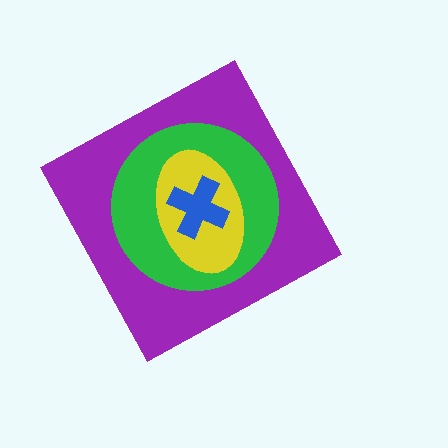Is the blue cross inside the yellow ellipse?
Yes.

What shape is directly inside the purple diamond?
The green circle.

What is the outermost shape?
The purple diamond.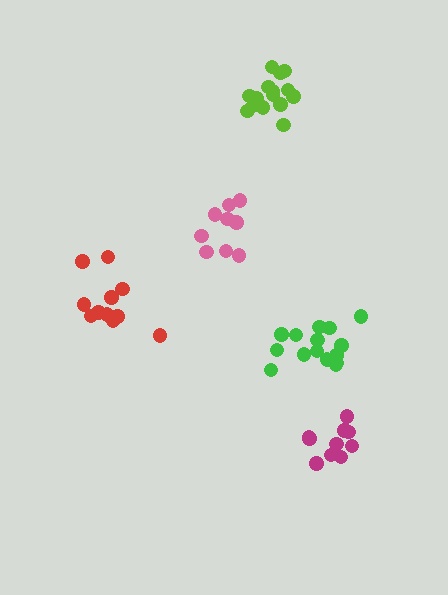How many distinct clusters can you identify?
There are 5 distinct clusters.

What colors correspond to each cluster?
The clusters are colored: pink, red, lime, green, magenta.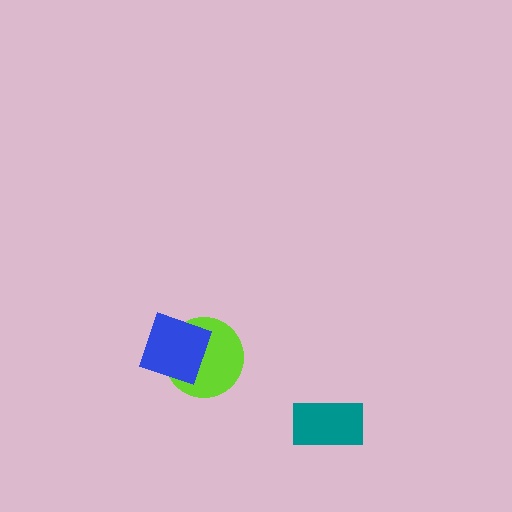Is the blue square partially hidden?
No, no other shape covers it.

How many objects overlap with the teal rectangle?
0 objects overlap with the teal rectangle.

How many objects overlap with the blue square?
1 object overlaps with the blue square.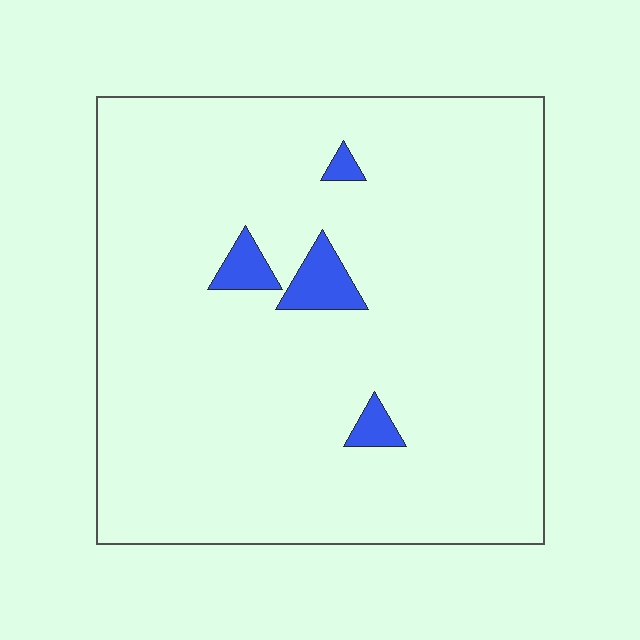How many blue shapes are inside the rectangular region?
4.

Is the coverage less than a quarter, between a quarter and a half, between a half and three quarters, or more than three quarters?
Less than a quarter.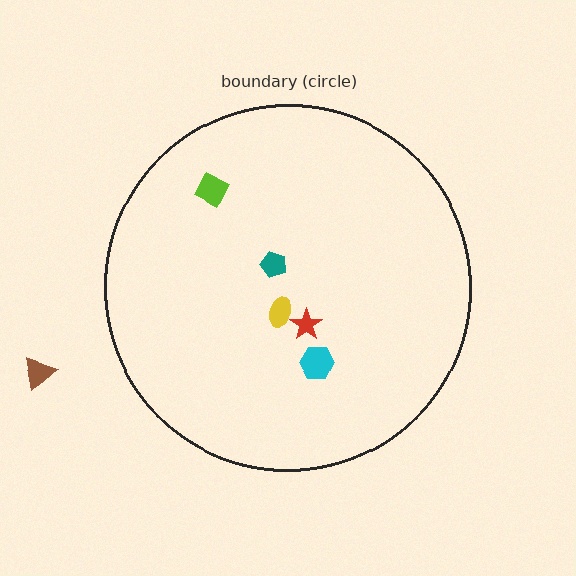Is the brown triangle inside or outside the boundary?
Outside.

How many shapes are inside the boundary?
5 inside, 1 outside.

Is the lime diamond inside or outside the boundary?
Inside.